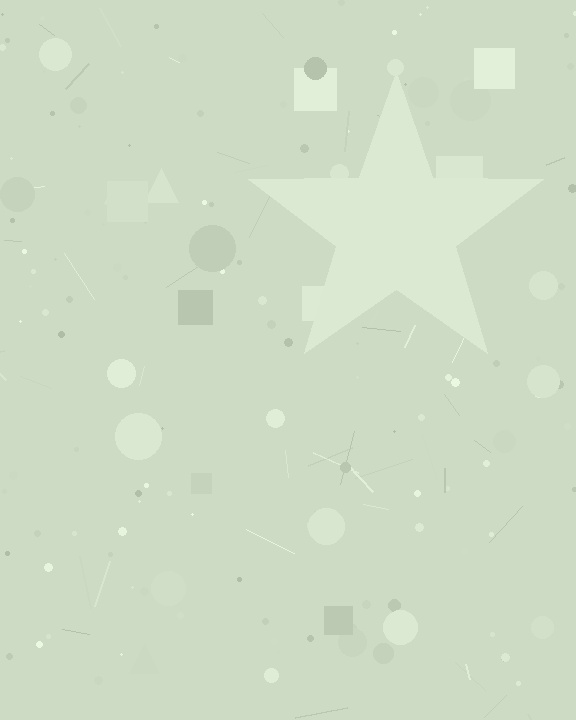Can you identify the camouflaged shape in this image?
The camouflaged shape is a star.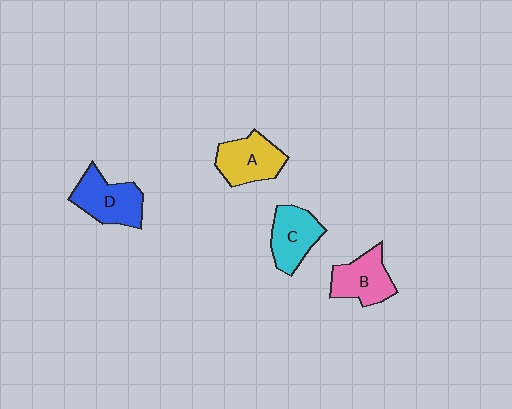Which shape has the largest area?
Shape D (blue).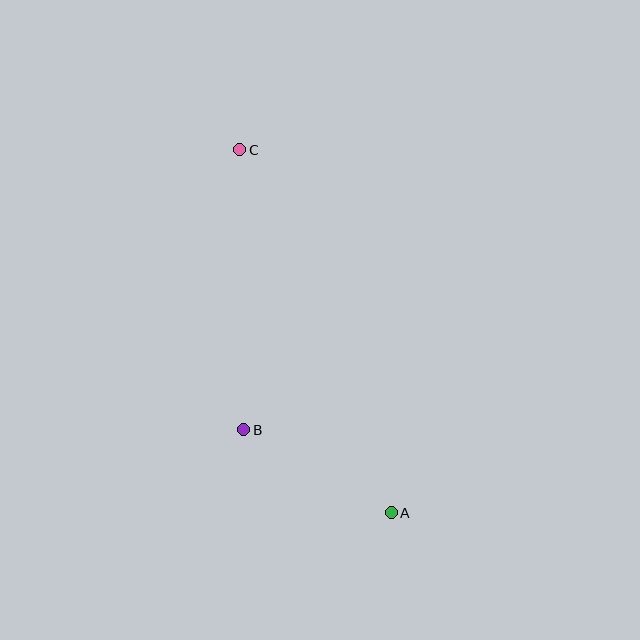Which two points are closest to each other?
Points A and B are closest to each other.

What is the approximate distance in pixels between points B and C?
The distance between B and C is approximately 280 pixels.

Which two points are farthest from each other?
Points A and C are farthest from each other.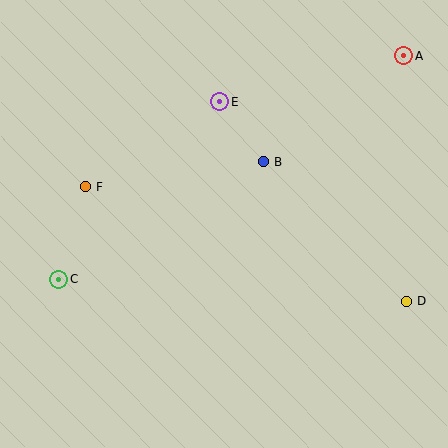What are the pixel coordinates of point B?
Point B is at (264, 162).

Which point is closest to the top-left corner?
Point F is closest to the top-left corner.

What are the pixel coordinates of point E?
Point E is at (220, 102).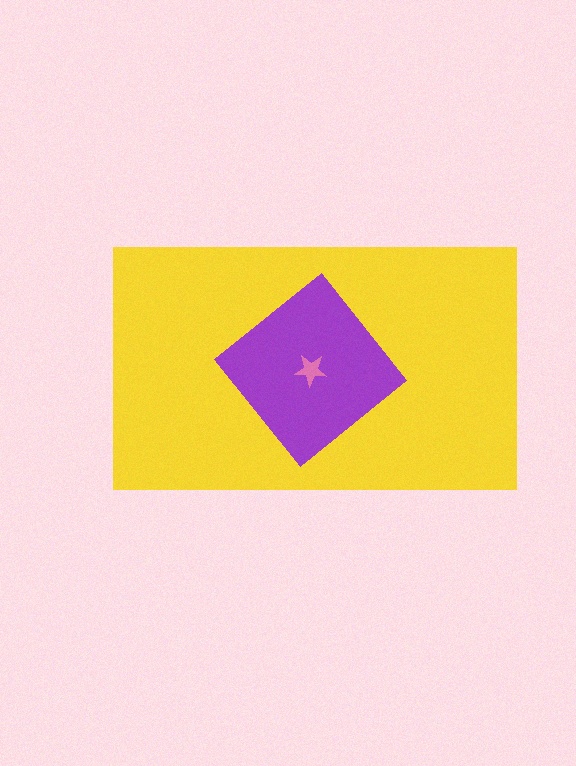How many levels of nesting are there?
3.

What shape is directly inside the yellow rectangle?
The purple diamond.